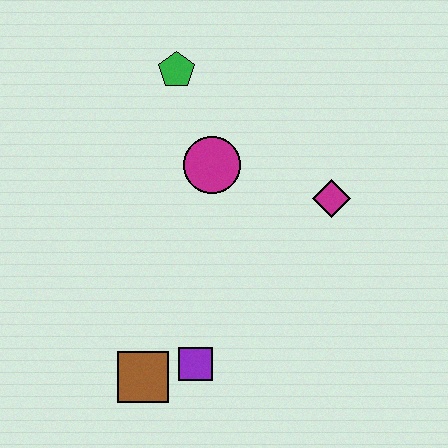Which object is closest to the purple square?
The brown square is closest to the purple square.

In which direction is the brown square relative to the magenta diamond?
The brown square is to the left of the magenta diamond.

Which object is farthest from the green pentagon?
The brown square is farthest from the green pentagon.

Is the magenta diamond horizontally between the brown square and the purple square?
No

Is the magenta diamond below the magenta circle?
Yes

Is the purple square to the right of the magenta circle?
No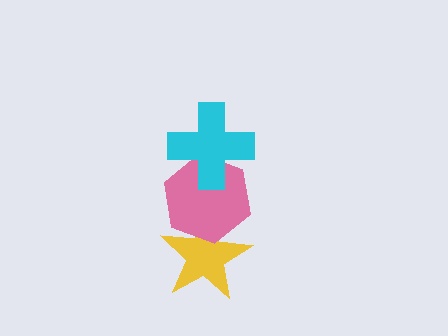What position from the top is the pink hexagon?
The pink hexagon is 2nd from the top.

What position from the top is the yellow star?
The yellow star is 3rd from the top.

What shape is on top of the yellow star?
The pink hexagon is on top of the yellow star.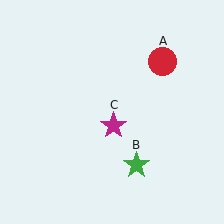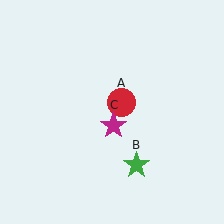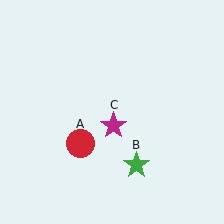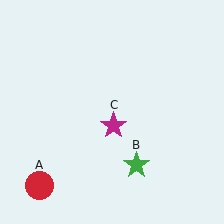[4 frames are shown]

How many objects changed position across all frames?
1 object changed position: red circle (object A).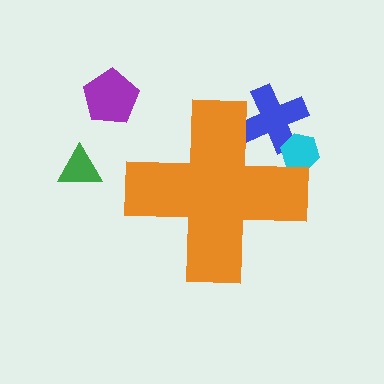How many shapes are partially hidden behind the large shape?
2 shapes are partially hidden.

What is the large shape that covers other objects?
An orange cross.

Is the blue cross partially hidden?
Yes, the blue cross is partially hidden behind the orange cross.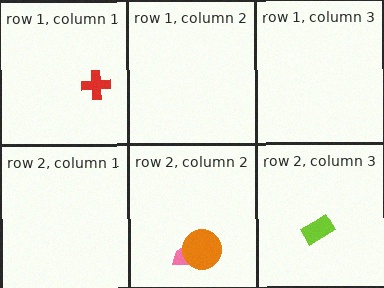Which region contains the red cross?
The row 1, column 1 region.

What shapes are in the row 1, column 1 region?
The red cross.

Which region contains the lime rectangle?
The row 2, column 3 region.